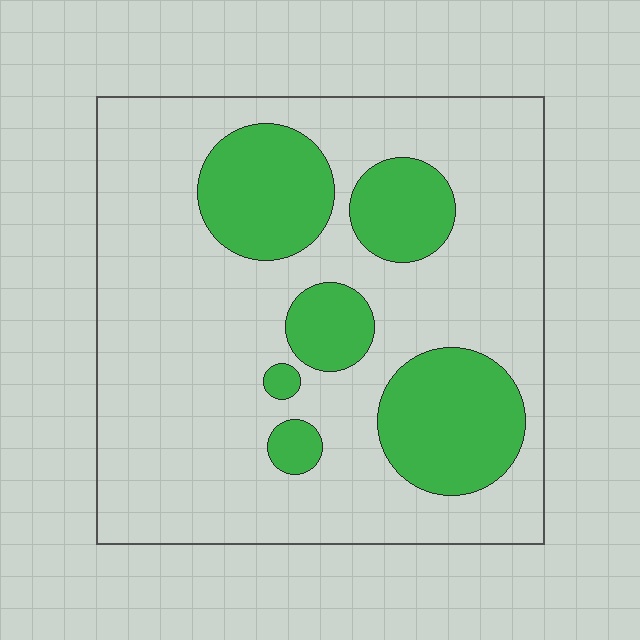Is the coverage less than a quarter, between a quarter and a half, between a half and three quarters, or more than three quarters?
Between a quarter and a half.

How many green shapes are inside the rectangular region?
6.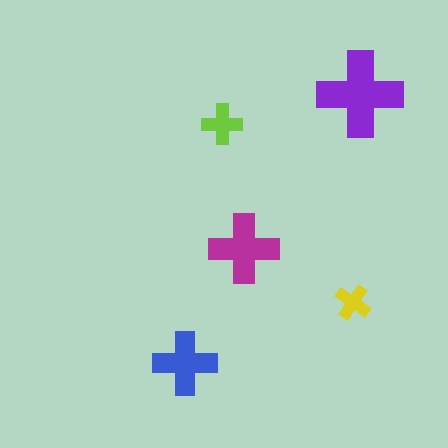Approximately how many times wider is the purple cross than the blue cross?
About 1.5 times wider.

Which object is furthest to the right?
The purple cross is rightmost.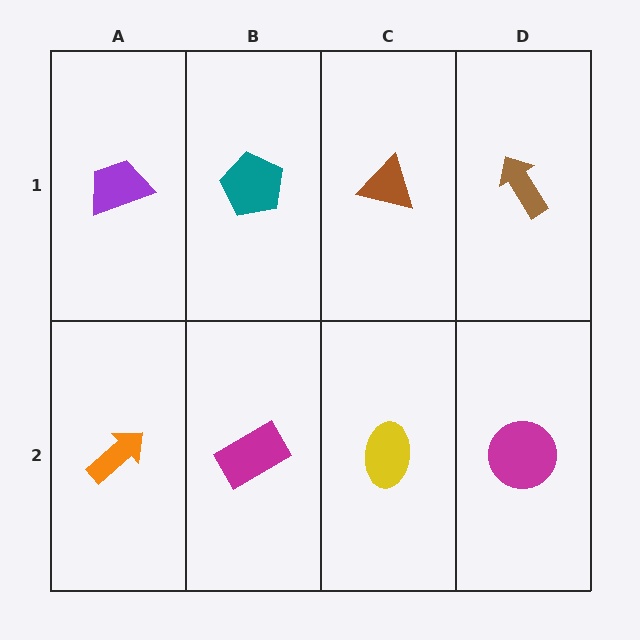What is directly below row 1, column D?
A magenta circle.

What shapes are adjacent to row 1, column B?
A magenta rectangle (row 2, column B), a purple trapezoid (row 1, column A), a brown triangle (row 1, column C).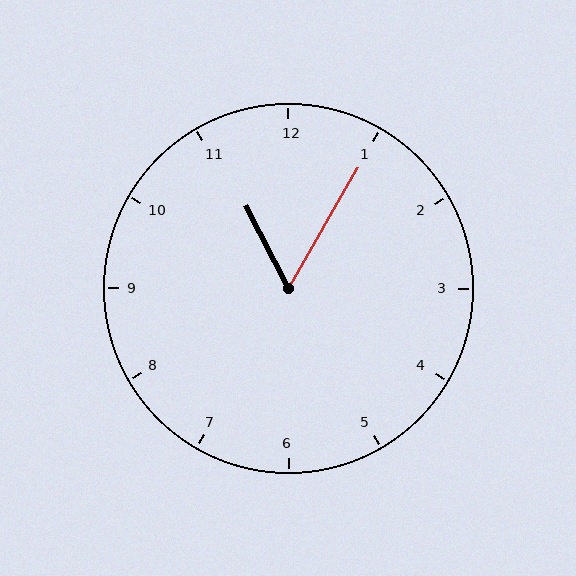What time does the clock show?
11:05.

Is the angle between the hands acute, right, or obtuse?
It is acute.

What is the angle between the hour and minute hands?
Approximately 58 degrees.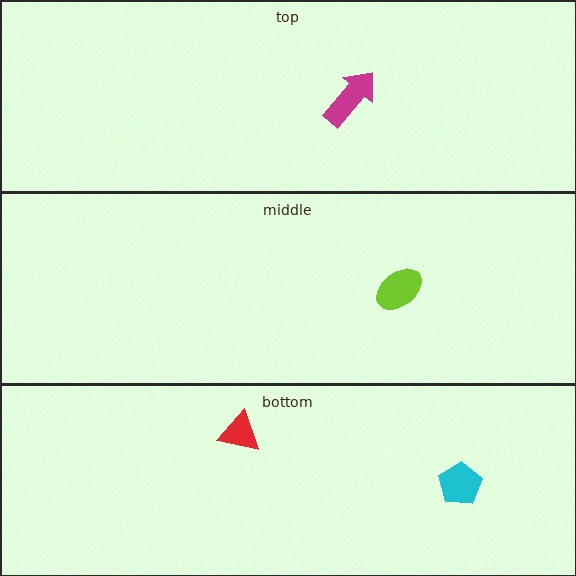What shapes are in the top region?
The magenta arrow.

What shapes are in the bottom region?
The red triangle, the cyan pentagon.